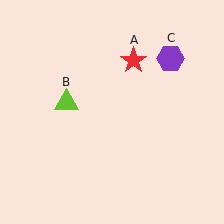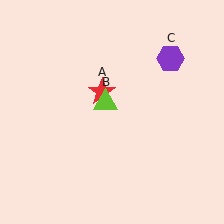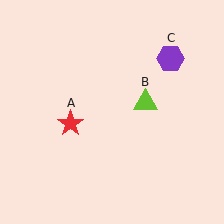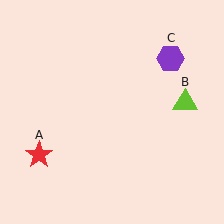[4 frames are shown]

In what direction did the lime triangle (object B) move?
The lime triangle (object B) moved right.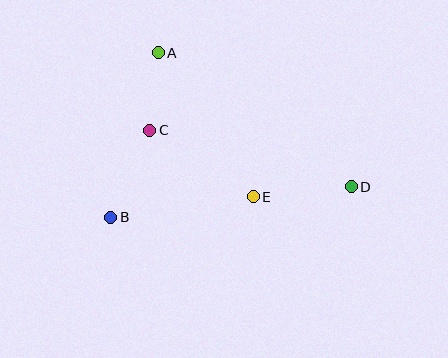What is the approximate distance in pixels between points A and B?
The distance between A and B is approximately 171 pixels.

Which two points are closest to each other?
Points A and C are closest to each other.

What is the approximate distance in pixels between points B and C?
The distance between B and C is approximately 96 pixels.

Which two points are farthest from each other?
Points B and D are farthest from each other.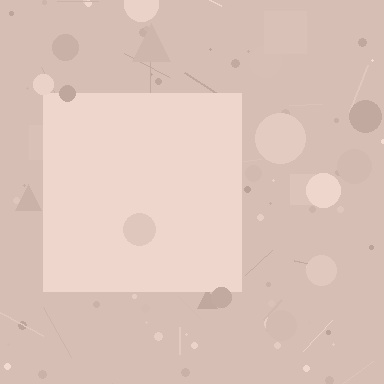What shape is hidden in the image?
A square is hidden in the image.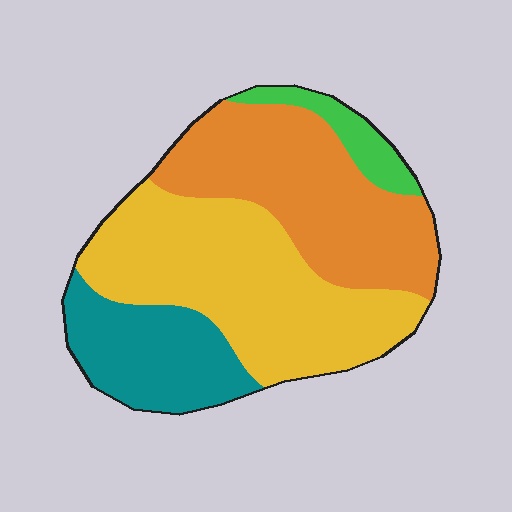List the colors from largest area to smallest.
From largest to smallest: yellow, orange, teal, green.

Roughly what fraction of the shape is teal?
Teal takes up about one fifth (1/5) of the shape.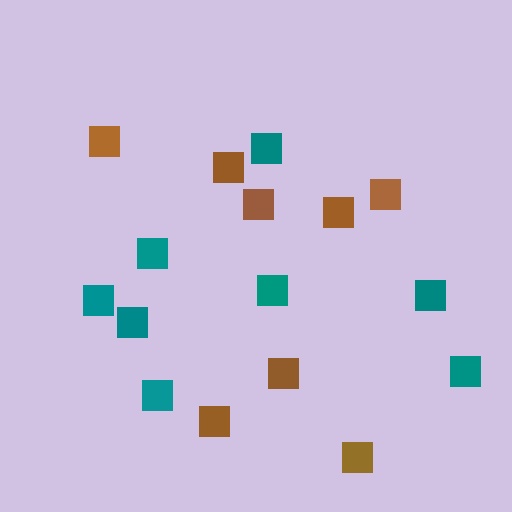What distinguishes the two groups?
There are 2 groups: one group of teal squares (8) and one group of brown squares (8).